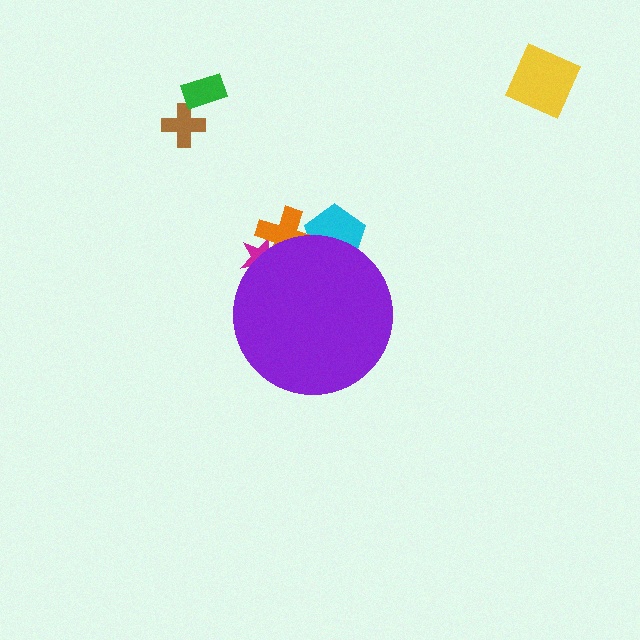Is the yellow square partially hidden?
No, the yellow square is fully visible.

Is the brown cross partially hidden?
No, the brown cross is fully visible.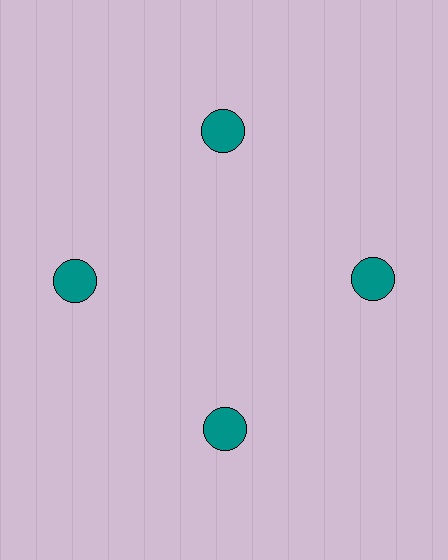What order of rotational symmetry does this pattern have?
This pattern has 4-fold rotational symmetry.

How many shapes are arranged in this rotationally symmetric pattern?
There are 4 shapes, arranged in 4 groups of 1.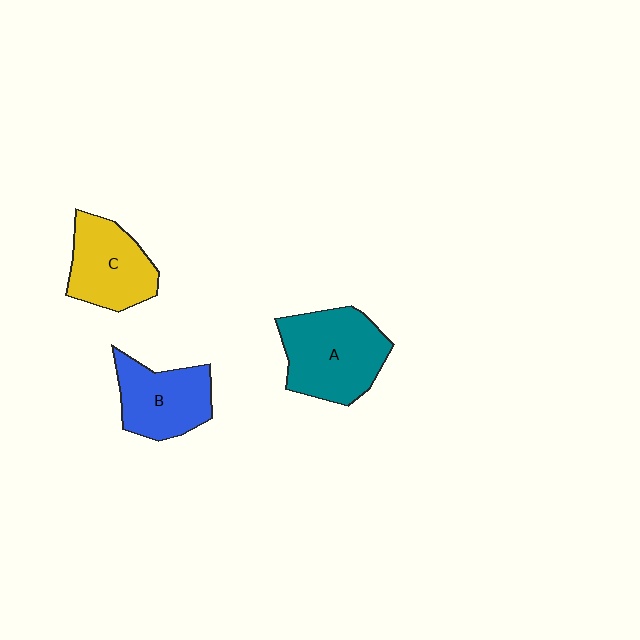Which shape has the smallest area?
Shape B (blue).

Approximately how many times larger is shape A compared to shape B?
Approximately 1.3 times.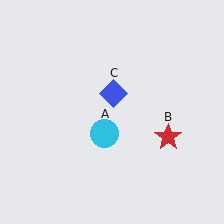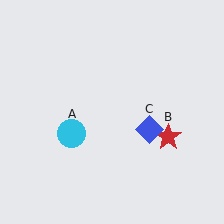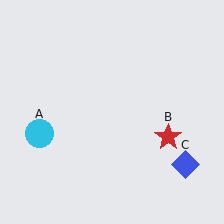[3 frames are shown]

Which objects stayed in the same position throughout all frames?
Red star (object B) remained stationary.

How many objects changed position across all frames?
2 objects changed position: cyan circle (object A), blue diamond (object C).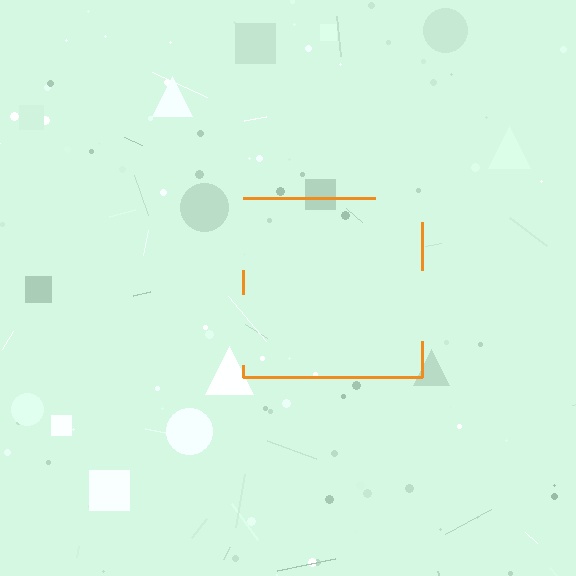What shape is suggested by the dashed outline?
The dashed outline suggests a square.